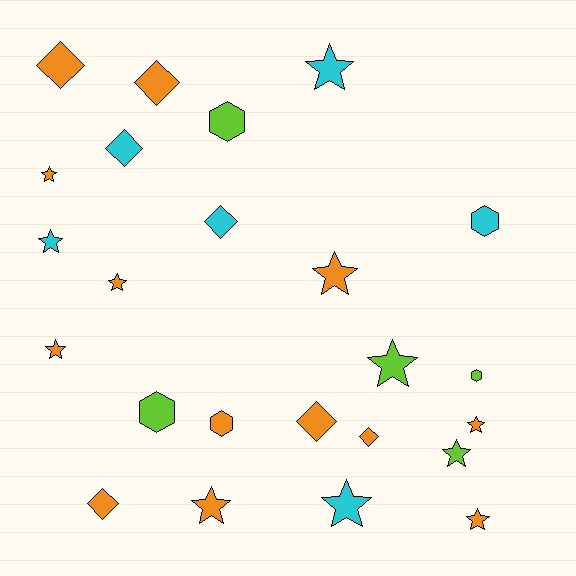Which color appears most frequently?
Orange, with 13 objects.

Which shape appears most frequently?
Star, with 12 objects.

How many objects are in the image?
There are 24 objects.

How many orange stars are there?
There are 7 orange stars.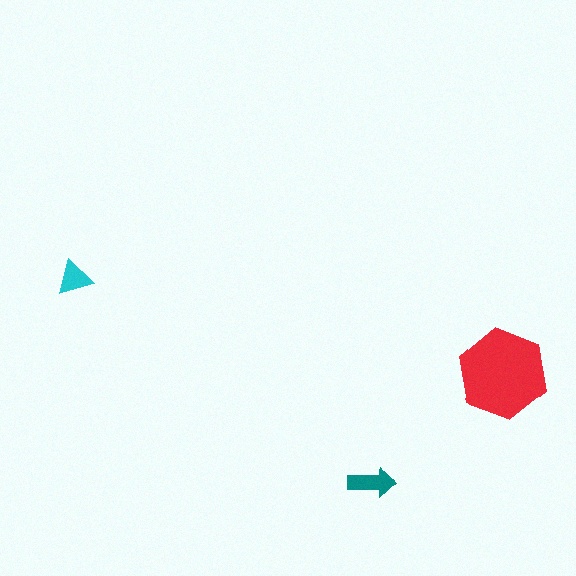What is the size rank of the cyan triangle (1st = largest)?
3rd.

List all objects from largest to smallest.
The red hexagon, the teal arrow, the cyan triangle.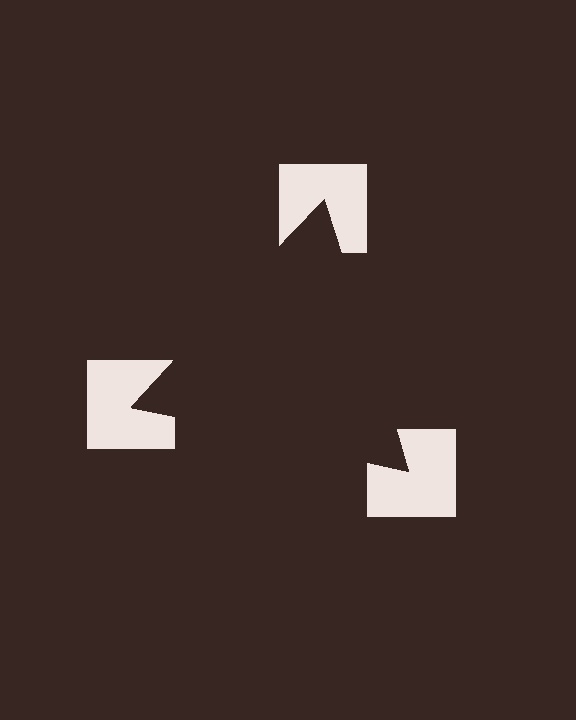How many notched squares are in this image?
There are 3 — one at each vertex of the illusory triangle.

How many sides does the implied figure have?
3 sides.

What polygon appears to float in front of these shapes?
An illusory triangle — its edges are inferred from the aligned wedge cuts in the notched squares, not physically drawn.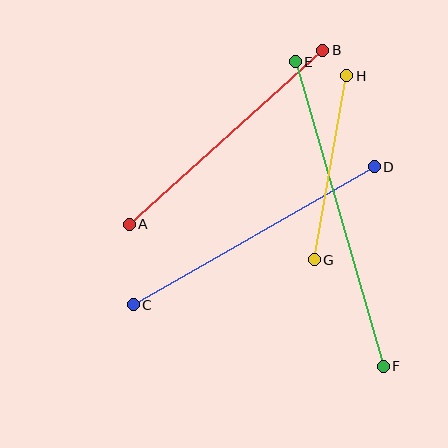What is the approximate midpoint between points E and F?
The midpoint is at approximately (339, 214) pixels.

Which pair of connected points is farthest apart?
Points E and F are farthest apart.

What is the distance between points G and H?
The distance is approximately 187 pixels.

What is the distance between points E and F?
The distance is approximately 317 pixels.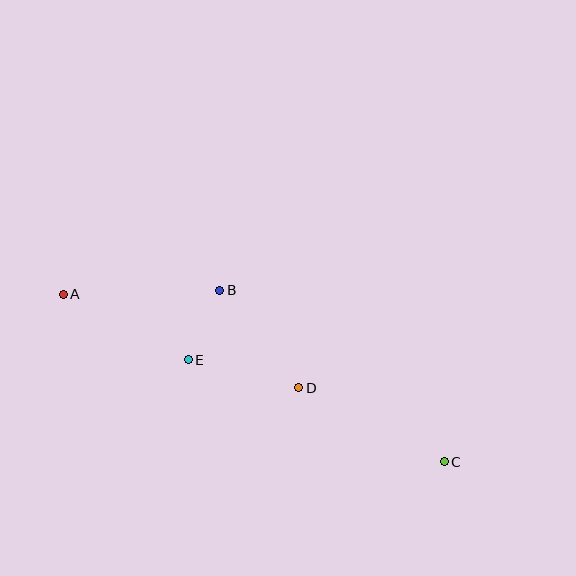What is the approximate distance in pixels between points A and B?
The distance between A and B is approximately 156 pixels.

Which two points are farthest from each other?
Points A and C are farthest from each other.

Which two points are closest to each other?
Points B and E are closest to each other.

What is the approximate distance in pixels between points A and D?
The distance between A and D is approximately 253 pixels.